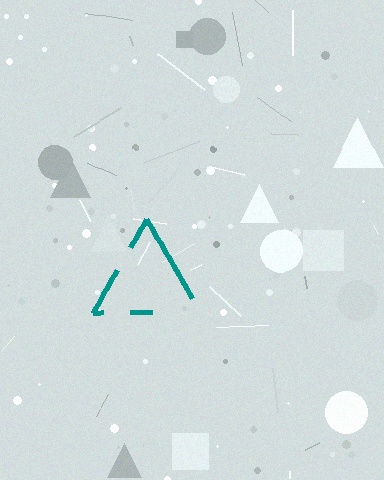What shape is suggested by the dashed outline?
The dashed outline suggests a triangle.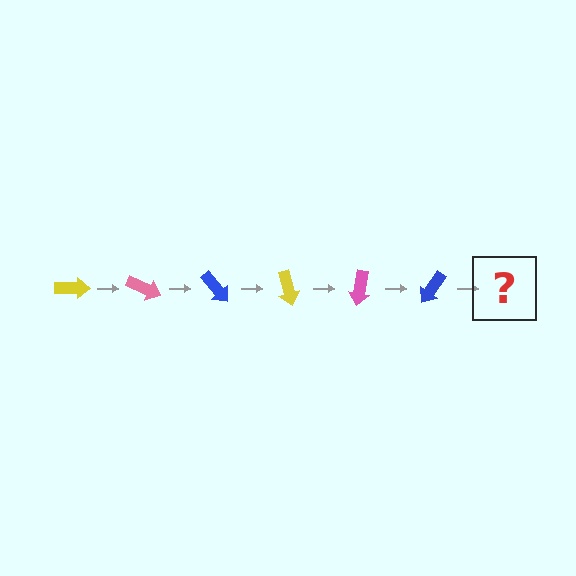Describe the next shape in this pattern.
It should be a yellow arrow, rotated 150 degrees from the start.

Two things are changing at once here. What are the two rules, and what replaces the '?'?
The two rules are that it rotates 25 degrees each step and the color cycles through yellow, pink, and blue. The '?' should be a yellow arrow, rotated 150 degrees from the start.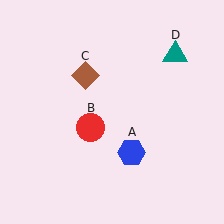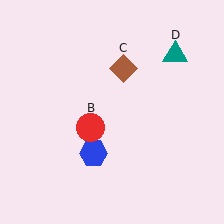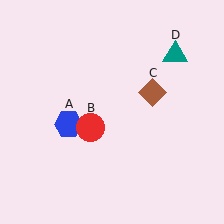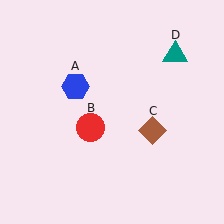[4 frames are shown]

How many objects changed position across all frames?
2 objects changed position: blue hexagon (object A), brown diamond (object C).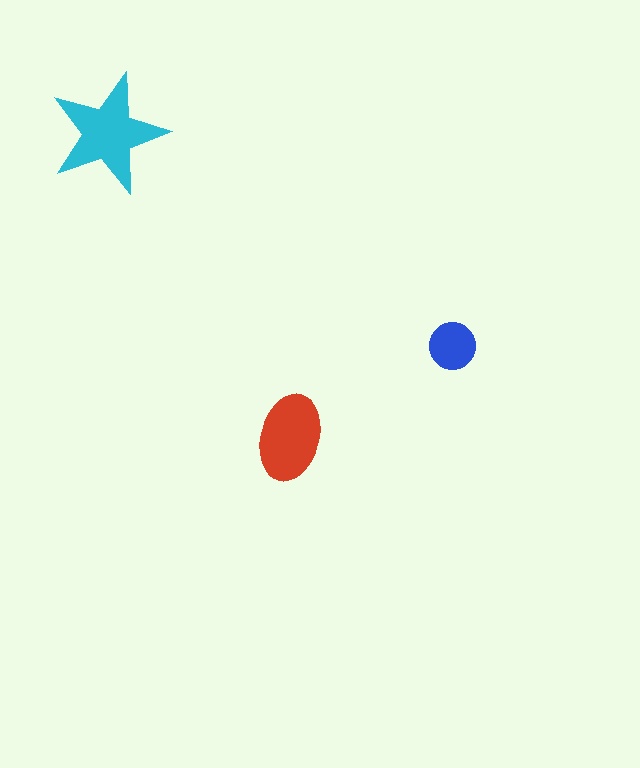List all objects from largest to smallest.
The cyan star, the red ellipse, the blue circle.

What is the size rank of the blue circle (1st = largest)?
3rd.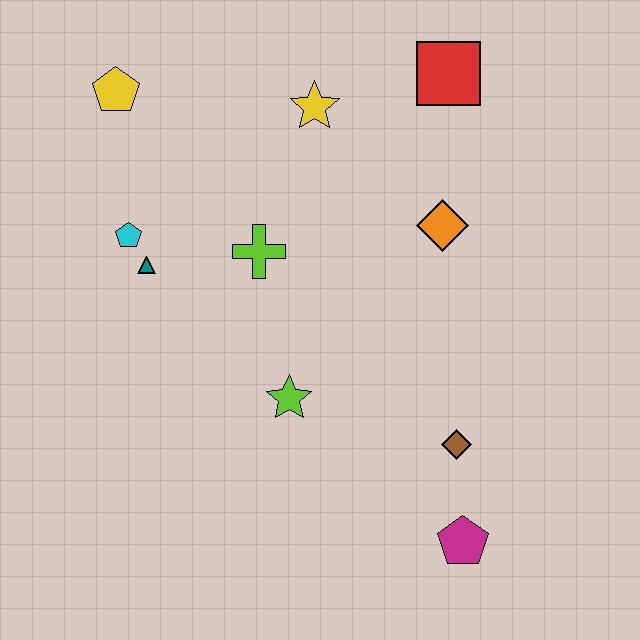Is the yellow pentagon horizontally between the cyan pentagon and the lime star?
No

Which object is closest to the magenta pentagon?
The brown diamond is closest to the magenta pentagon.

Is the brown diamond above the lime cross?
No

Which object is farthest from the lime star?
The red square is farthest from the lime star.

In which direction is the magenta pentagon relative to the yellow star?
The magenta pentagon is below the yellow star.